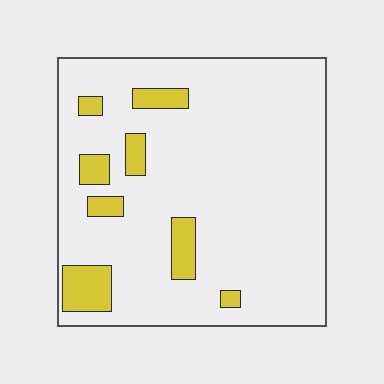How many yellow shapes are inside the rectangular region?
8.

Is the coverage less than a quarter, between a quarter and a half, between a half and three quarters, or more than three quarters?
Less than a quarter.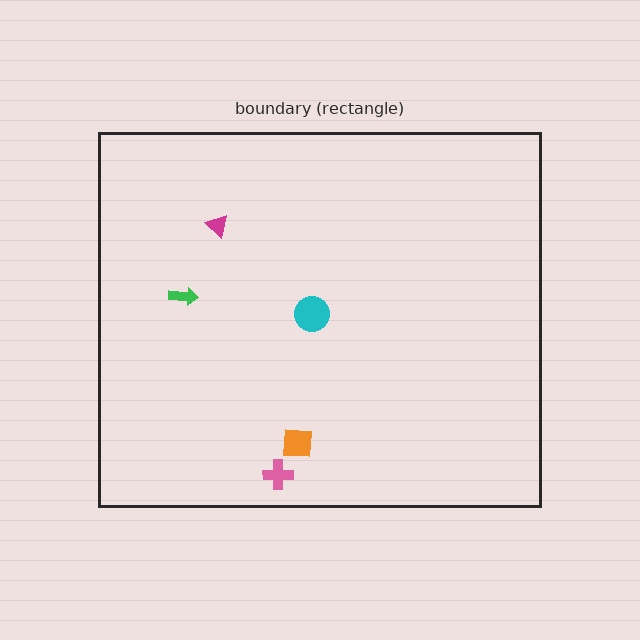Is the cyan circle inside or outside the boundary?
Inside.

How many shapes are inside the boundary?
5 inside, 0 outside.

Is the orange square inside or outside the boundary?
Inside.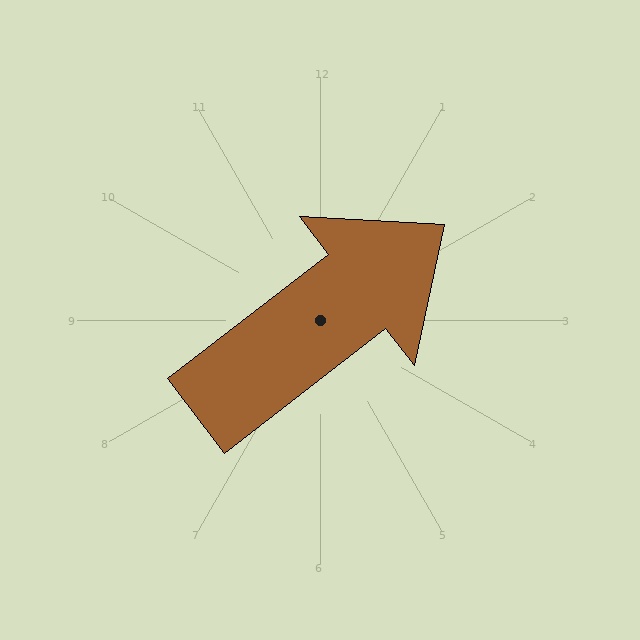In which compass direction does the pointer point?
Northeast.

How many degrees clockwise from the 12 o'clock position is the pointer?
Approximately 52 degrees.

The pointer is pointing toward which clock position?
Roughly 2 o'clock.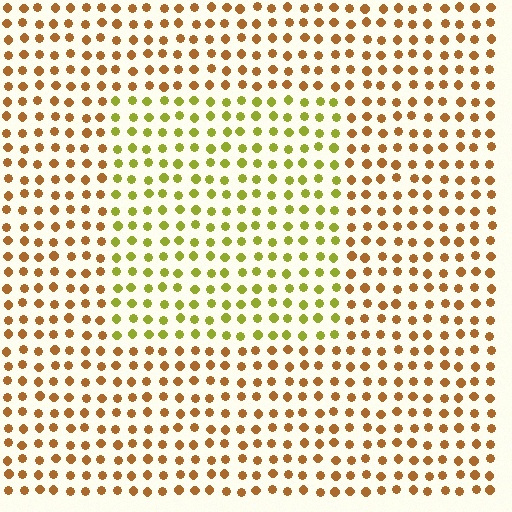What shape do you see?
I see a rectangle.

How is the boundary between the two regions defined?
The boundary is defined purely by a slight shift in hue (about 44 degrees). Spacing, size, and orientation are identical on both sides.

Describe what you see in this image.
The image is filled with small brown elements in a uniform arrangement. A rectangle-shaped region is visible where the elements are tinted to a slightly different hue, forming a subtle color boundary.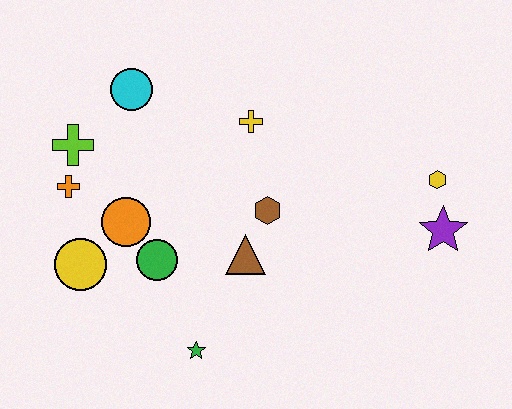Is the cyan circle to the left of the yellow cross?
Yes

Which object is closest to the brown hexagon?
The brown triangle is closest to the brown hexagon.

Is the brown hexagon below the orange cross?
Yes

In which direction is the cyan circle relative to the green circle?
The cyan circle is above the green circle.